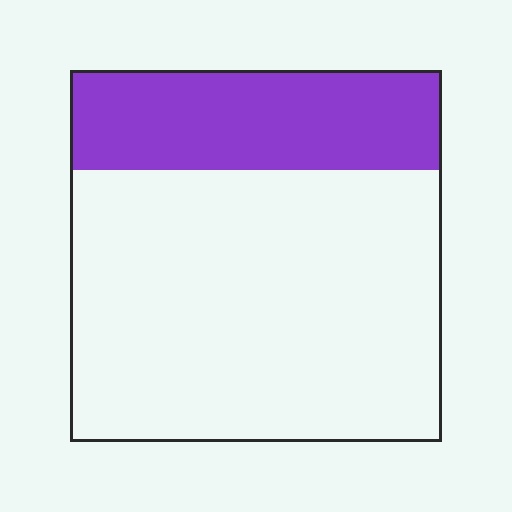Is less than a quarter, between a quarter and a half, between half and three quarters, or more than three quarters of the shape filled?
Between a quarter and a half.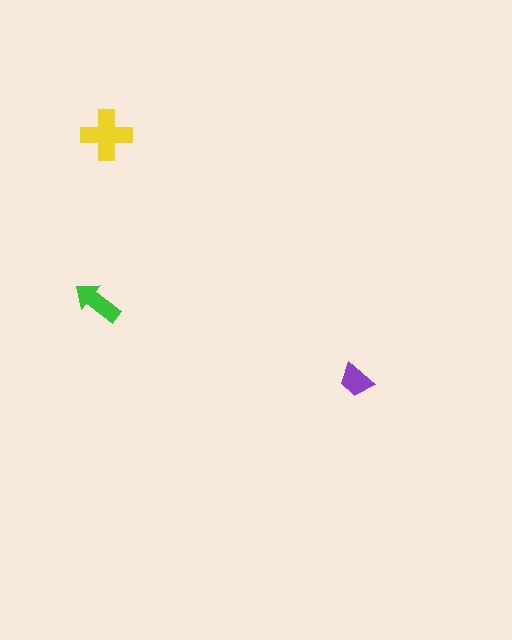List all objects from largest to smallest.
The yellow cross, the green arrow, the purple trapezoid.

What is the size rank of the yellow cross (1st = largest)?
1st.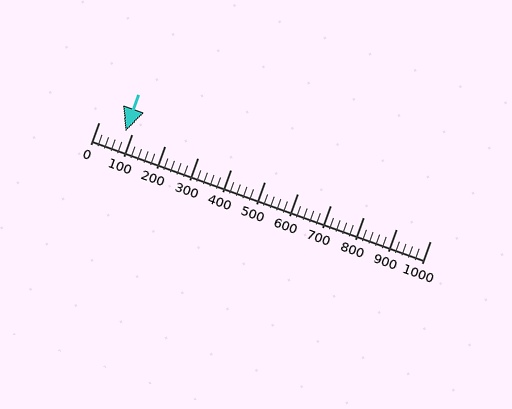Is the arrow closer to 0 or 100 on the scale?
The arrow is closer to 100.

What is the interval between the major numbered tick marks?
The major tick marks are spaced 100 units apart.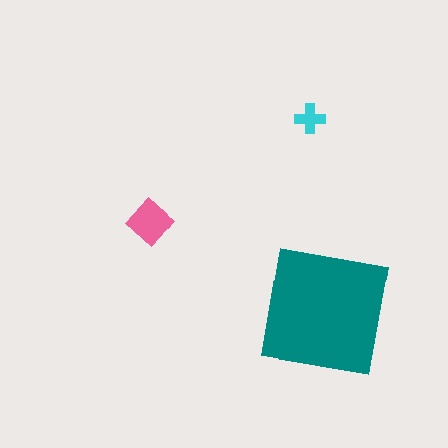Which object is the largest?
The teal square.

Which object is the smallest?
The cyan cross.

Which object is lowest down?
The teal square is bottommost.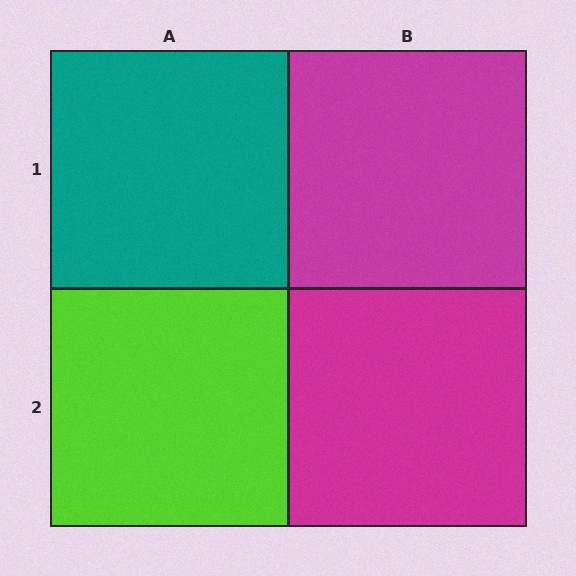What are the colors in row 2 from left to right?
Lime, magenta.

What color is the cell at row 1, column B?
Magenta.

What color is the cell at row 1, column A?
Teal.